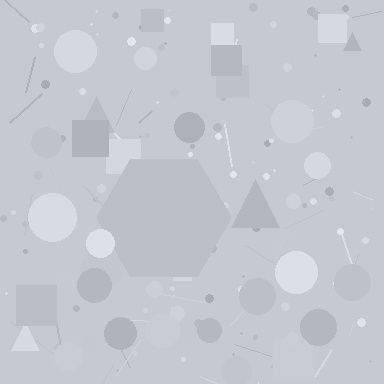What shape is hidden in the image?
A hexagon is hidden in the image.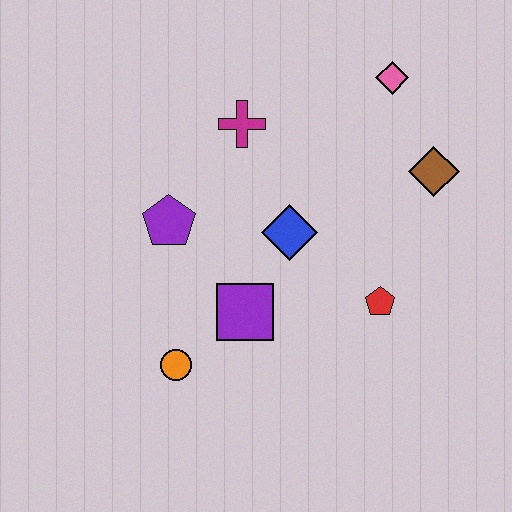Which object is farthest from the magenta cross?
The orange circle is farthest from the magenta cross.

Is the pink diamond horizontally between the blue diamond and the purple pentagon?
No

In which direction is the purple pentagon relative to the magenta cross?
The purple pentagon is below the magenta cross.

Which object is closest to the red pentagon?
The blue diamond is closest to the red pentagon.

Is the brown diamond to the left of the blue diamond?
No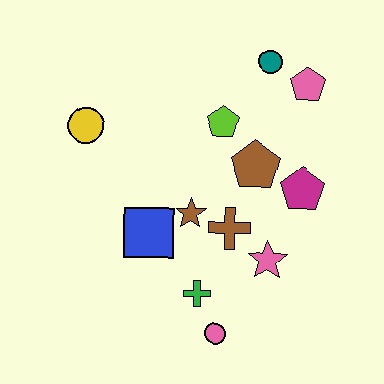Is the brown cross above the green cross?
Yes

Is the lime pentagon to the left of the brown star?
No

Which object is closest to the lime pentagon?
The brown pentagon is closest to the lime pentagon.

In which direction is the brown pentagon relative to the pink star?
The brown pentagon is above the pink star.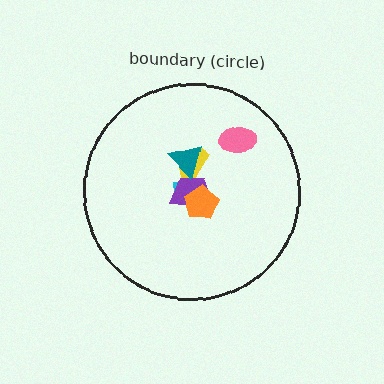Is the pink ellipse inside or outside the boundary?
Inside.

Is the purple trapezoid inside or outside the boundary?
Inside.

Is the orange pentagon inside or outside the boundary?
Inside.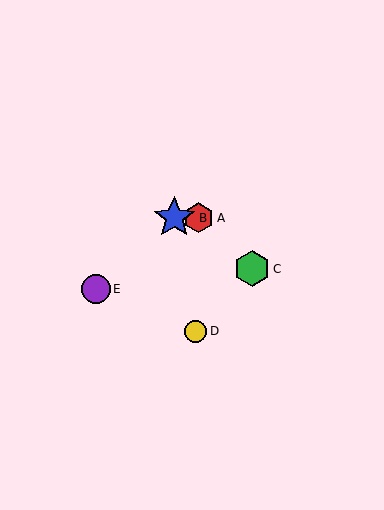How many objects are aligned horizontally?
2 objects (A, B) are aligned horizontally.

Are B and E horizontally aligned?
No, B is at y≈218 and E is at y≈289.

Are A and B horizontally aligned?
Yes, both are at y≈218.